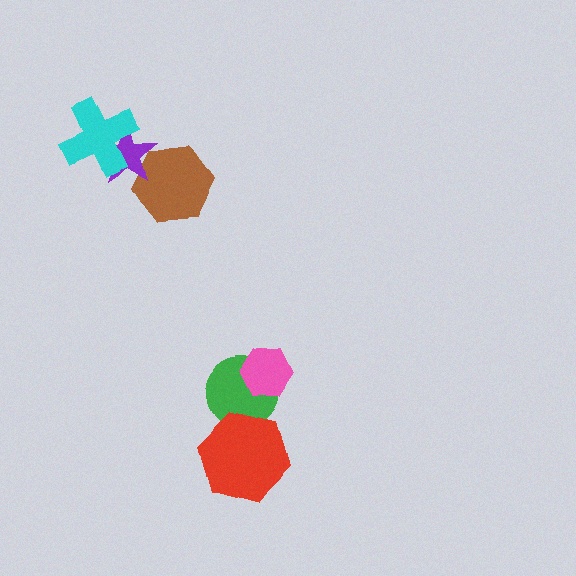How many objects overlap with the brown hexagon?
1 object overlaps with the brown hexagon.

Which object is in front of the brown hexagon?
The purple star is in front of the brown hexagon.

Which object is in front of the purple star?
The cyan cross is in front of the purple star.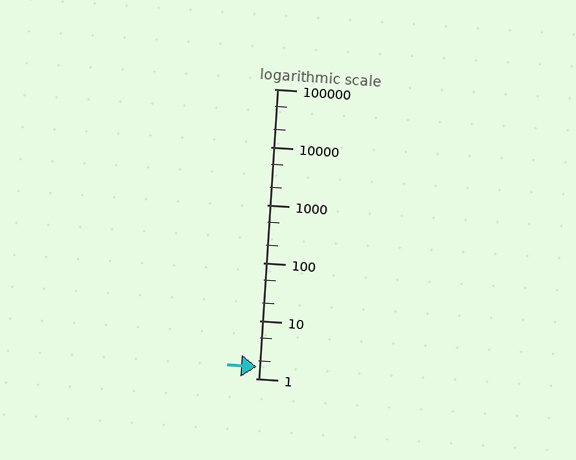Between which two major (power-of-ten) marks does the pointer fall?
The pointer is between 1 and 10.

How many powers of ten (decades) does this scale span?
The scale spans 5 decades, from 1 to 100000.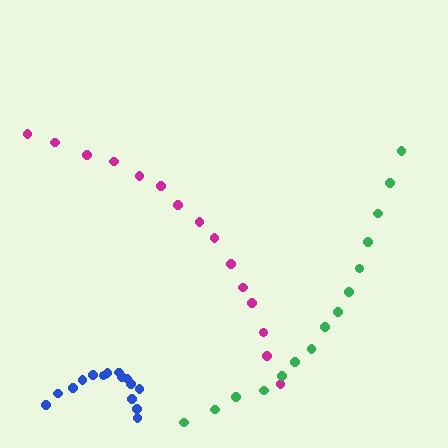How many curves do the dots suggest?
There are 3 distinct paths.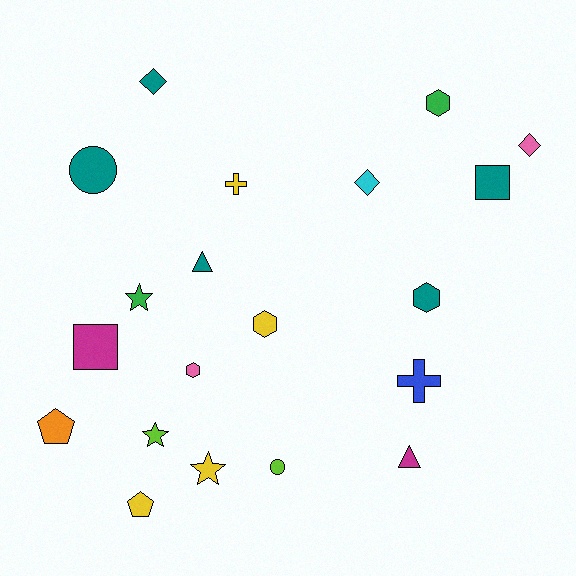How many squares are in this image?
There are 2 squares.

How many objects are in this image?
There are 20 objects.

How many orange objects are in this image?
There is 1 orange object.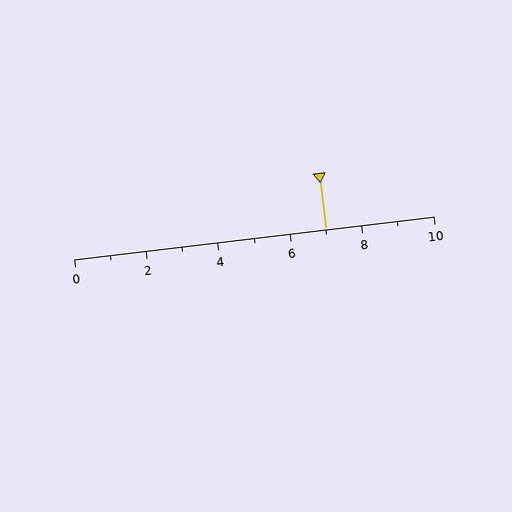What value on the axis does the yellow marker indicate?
The marker indicates approximately 7.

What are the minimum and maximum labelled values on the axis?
The axis runs from 0 to 10.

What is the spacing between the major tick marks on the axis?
The major ticks are spaced 2 apart.